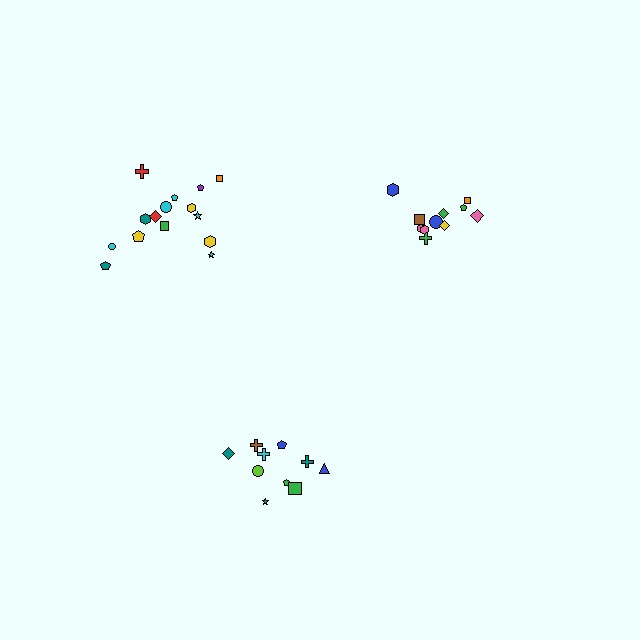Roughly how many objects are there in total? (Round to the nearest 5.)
Roughly 35 objects in total.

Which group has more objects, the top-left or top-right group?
The top-left group.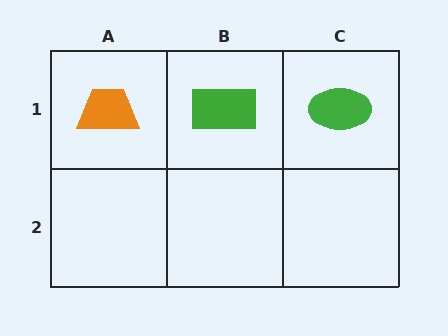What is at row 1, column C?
A green ellipse.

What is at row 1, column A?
An orange trapezoid.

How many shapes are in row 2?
0 shapes.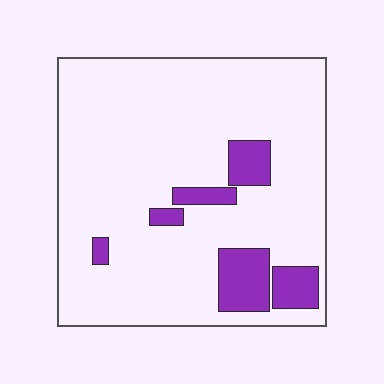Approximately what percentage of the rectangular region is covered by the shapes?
Approximately 15%.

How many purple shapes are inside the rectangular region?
6.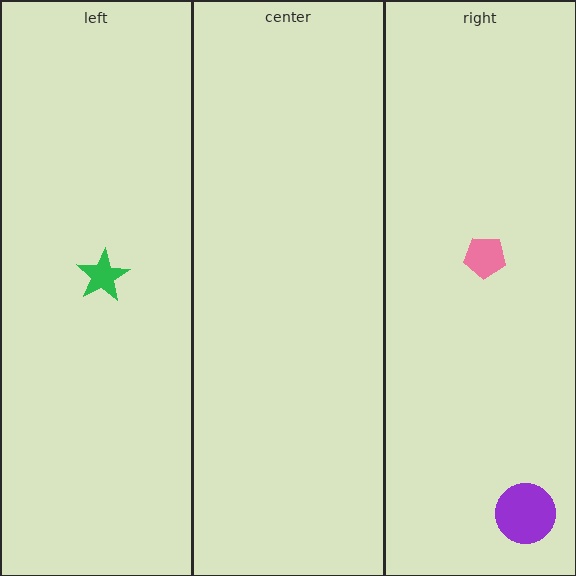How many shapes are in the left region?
1.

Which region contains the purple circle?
The right region.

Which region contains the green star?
The left region.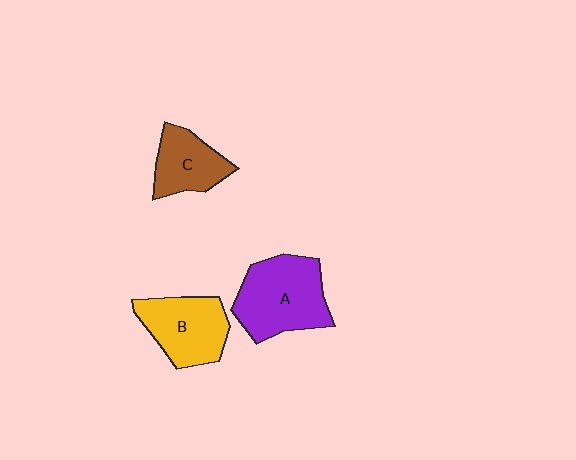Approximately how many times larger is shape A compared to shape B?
Approximately 1.2 times.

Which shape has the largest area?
Shape A (purple).